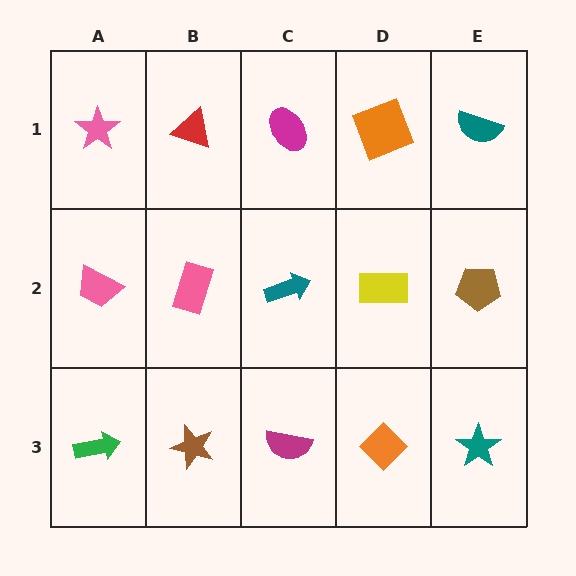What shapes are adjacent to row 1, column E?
A brown pentagon (row 2, column E), an orange square (row 1, column D).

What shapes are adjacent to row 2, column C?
A magenta ellipse (row 1, column C), a magenta semicircle (row 3, column C), a pink rectangle (row 2, column B), a yellow rectangle (row 2, column D).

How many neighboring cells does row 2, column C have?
4.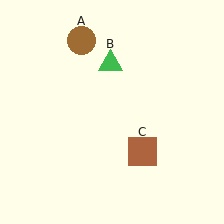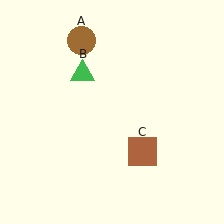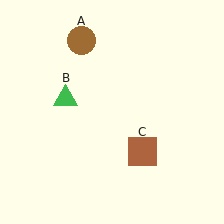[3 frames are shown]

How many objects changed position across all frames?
1 object changed position: green triangle (object B).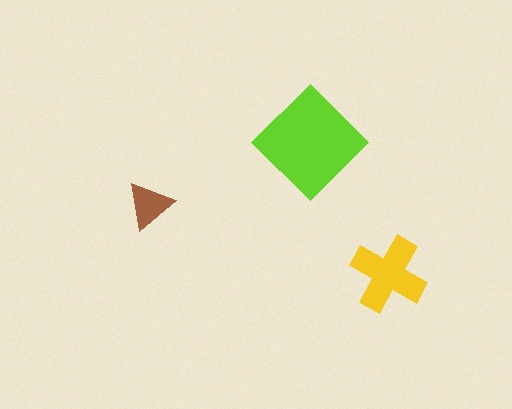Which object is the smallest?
The brown triangle.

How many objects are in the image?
There are 3 objects in the image.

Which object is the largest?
The lime diamond.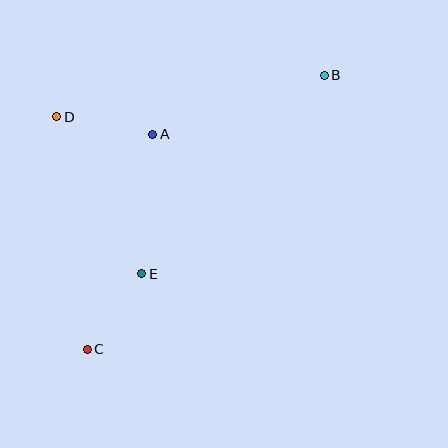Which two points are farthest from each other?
Points B and C are farthest from each other.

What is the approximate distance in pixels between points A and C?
The distance between A and C is approximately 225 pixels.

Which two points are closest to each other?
Points C and E are closest to each other.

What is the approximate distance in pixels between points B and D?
The distance between B and D is approximately 271 pixels.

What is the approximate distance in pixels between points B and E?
The distance between B and E is approximately 270 pixels.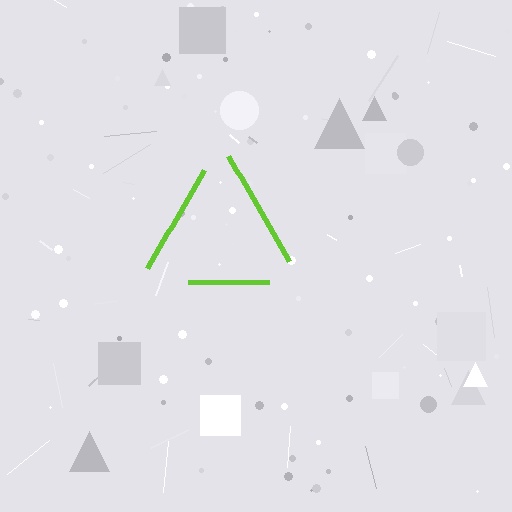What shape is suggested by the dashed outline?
The dashed outline suggests a triangle.